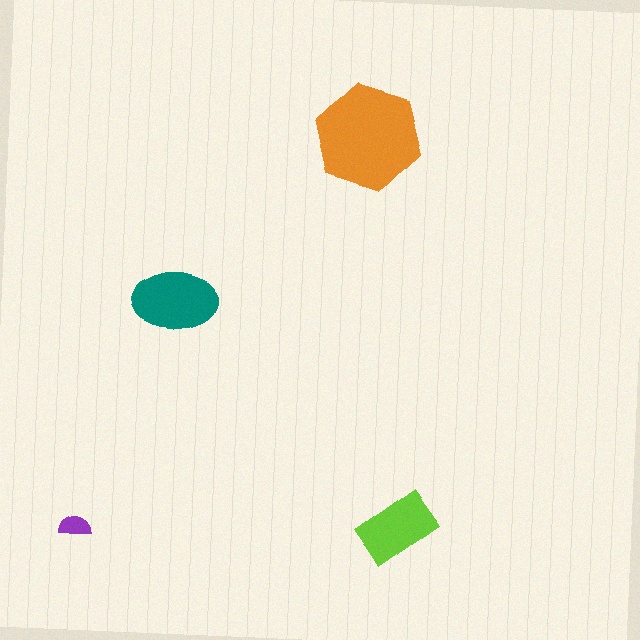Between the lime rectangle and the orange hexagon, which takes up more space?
The orange hexagon.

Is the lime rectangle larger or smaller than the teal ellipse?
Smaller.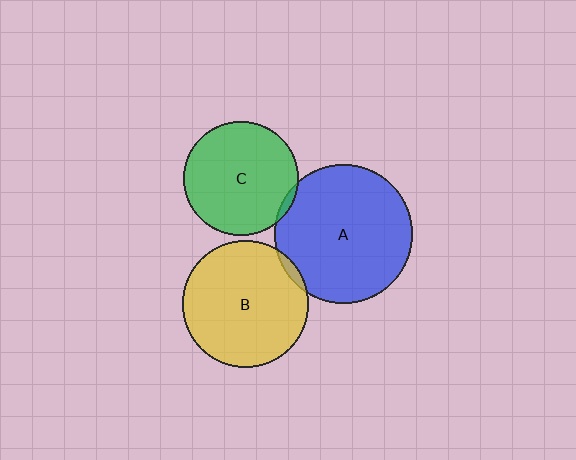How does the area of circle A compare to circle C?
Approximately 1.5 times.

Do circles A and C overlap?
Yes.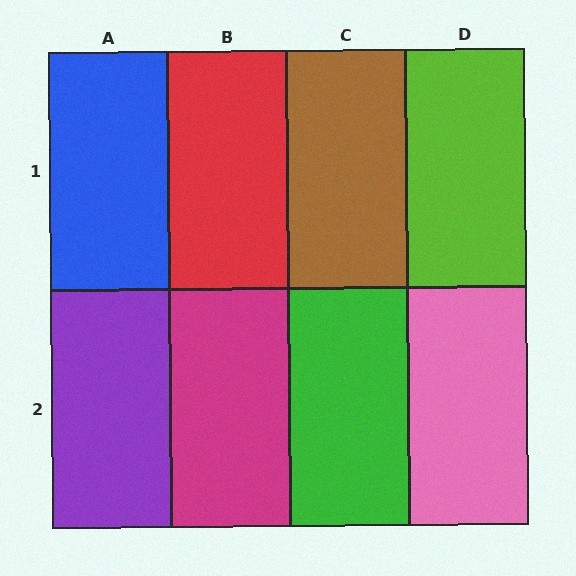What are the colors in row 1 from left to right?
Blue, red, brown, lime.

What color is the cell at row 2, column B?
Magenta.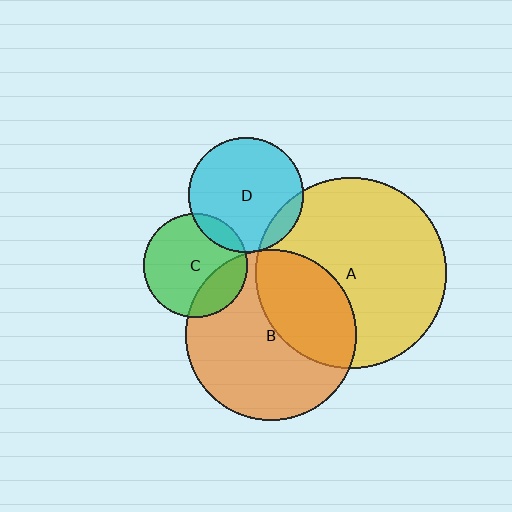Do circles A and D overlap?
Yes.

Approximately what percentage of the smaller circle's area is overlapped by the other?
Approximately 10%.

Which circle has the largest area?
Circle A (yellow).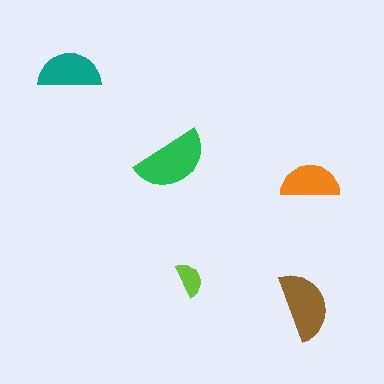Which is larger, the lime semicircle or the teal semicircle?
The teal one.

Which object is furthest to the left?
The teal semicircle is leftmost.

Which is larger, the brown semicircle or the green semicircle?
The green one.